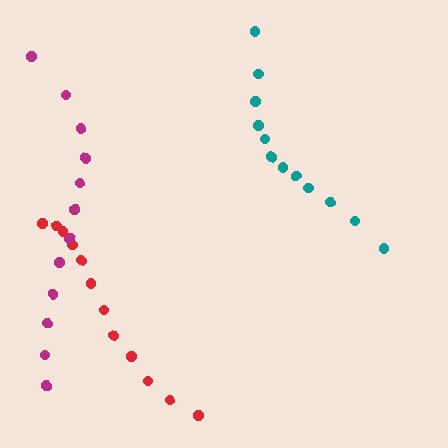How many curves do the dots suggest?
There are 3 distinct paths.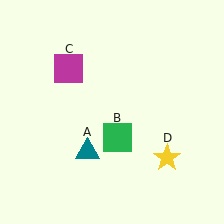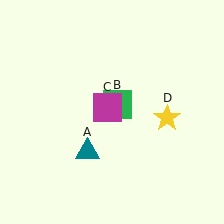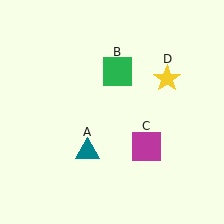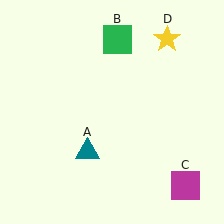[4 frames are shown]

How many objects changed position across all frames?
3 objects changed position: green square (object B), magenta square (object C), yellow star (object D).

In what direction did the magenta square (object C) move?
The magenta square (object C) moved down and to the right.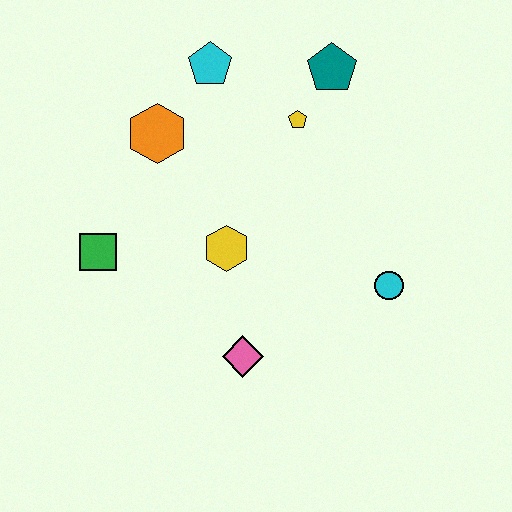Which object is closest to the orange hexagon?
The cyan pentagon is closest to the orange hexagon.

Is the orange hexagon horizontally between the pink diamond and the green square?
Yes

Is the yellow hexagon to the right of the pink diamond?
No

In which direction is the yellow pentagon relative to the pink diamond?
The yellow pentagon is above the pink diamond.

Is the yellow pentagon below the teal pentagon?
Yes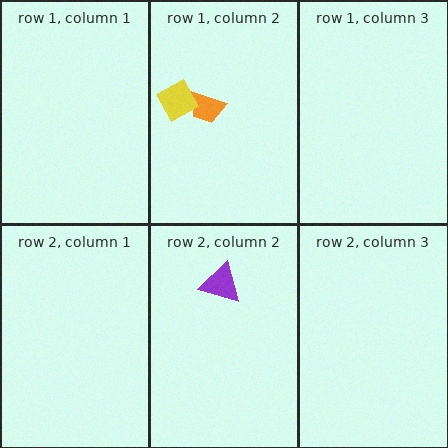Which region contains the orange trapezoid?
The row 1, column 2 region.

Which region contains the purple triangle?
The row 2, column 2 region.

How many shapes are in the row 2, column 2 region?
1.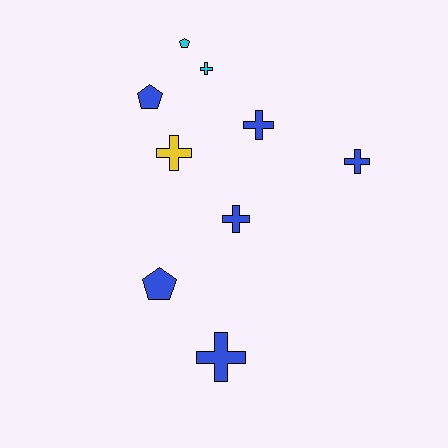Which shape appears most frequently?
Cross, with 6 objects.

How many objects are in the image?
There are 9 objects.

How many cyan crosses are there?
There is 1 cyan cross.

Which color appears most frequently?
Blue, with 6 objects.